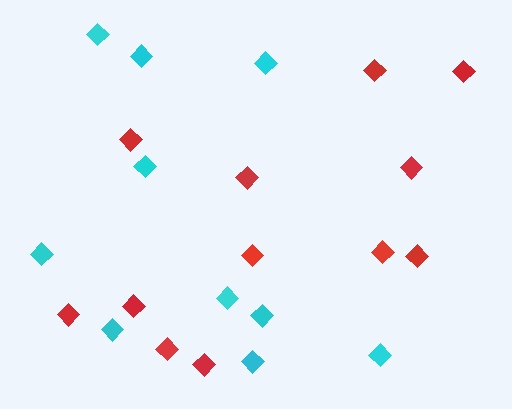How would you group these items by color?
There are 2 groups: one group of red diamonds (12) and one group of cyan diamonds (10).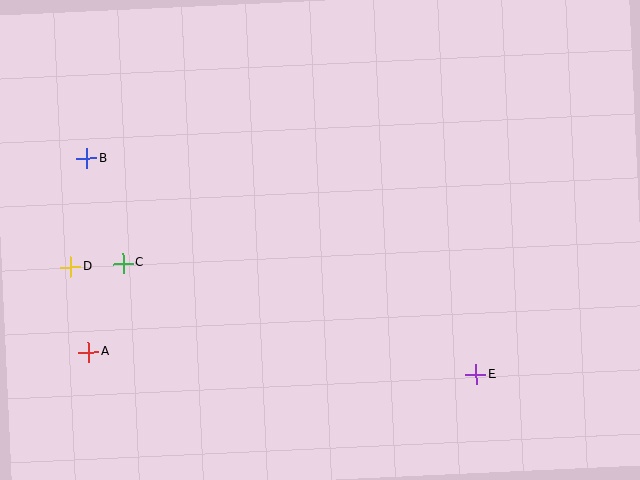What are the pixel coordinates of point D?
Point D is at (71, 267).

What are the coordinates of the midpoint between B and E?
The midpoint between B and E is at (281, 267).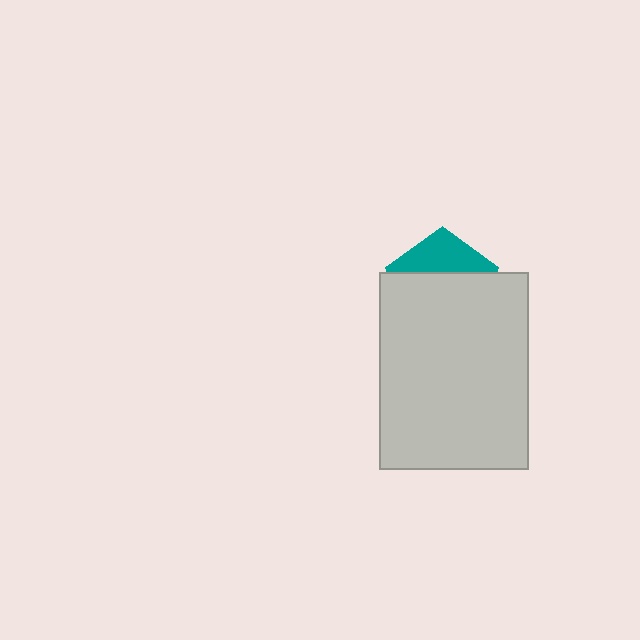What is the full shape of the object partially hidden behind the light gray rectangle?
The partially hidden object is a teal pentagon.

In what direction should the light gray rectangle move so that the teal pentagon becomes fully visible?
The light gray rectangle should move down. That is the shortest direction to clear the overlap and leave the teal pentagon fully visible.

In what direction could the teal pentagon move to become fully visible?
The teal pentagon could move up. That would shift it out from behind the light gray rectangle entirely.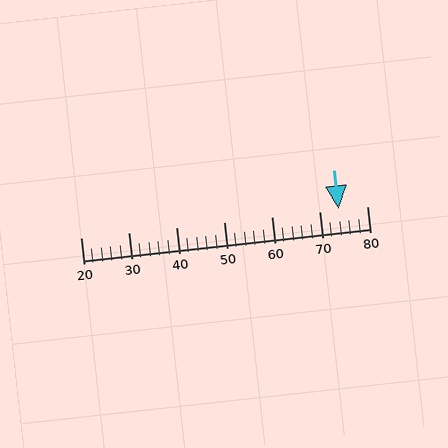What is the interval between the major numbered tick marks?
The major tick marks are spaced 10 units apart.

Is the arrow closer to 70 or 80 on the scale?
The arrow is closer to 70.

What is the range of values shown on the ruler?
The ruler shows values from 20 to 80.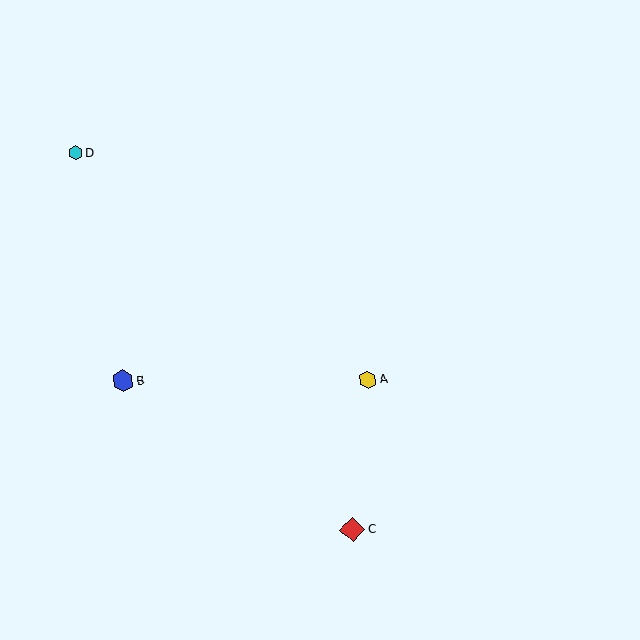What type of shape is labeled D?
Shape D is a cyan hexagon.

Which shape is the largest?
The red diamond (labeled C) is the largest.